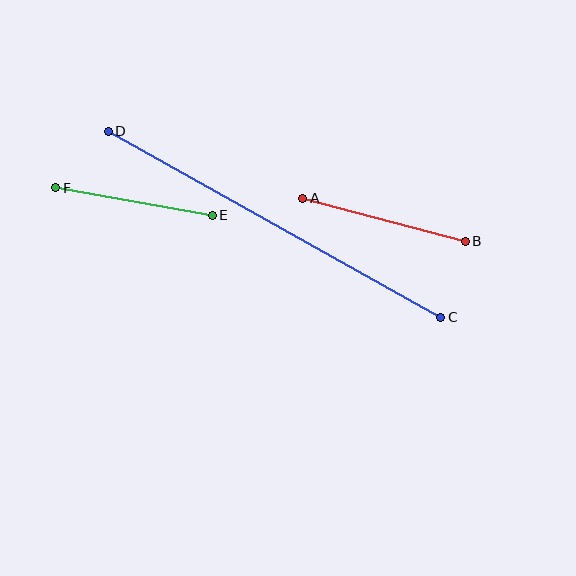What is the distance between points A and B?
The distance is approximately 168 pixels.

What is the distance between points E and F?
The distance is approximately 159 pixels.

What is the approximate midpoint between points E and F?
The midpoint is at approximately (134, 202) pixels.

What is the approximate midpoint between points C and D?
The midpoint is at approximately (274, 224) pixels.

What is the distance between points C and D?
The distance is approximately 381 pixels.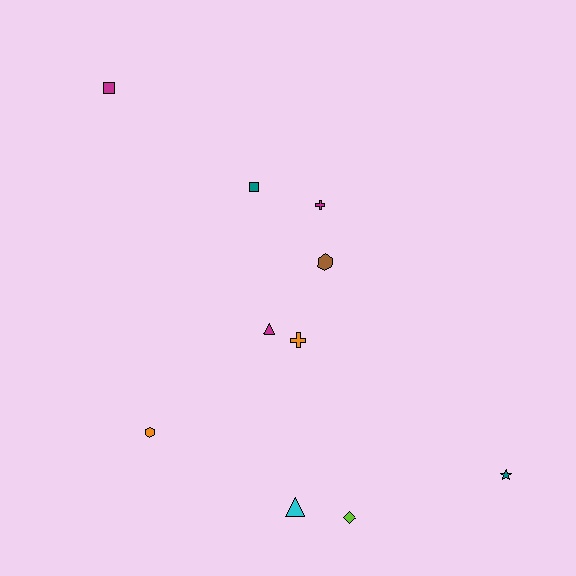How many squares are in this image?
There are 2 squares.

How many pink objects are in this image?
There are no pink objects.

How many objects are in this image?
There are 10 objects.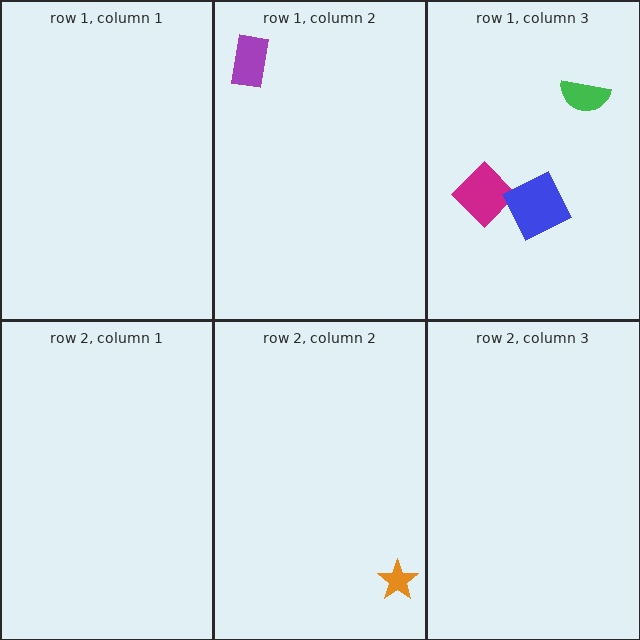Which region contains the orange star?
The row 2, column 2 region.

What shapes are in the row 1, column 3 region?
The magenta diamond, the green semicircle, the blue square.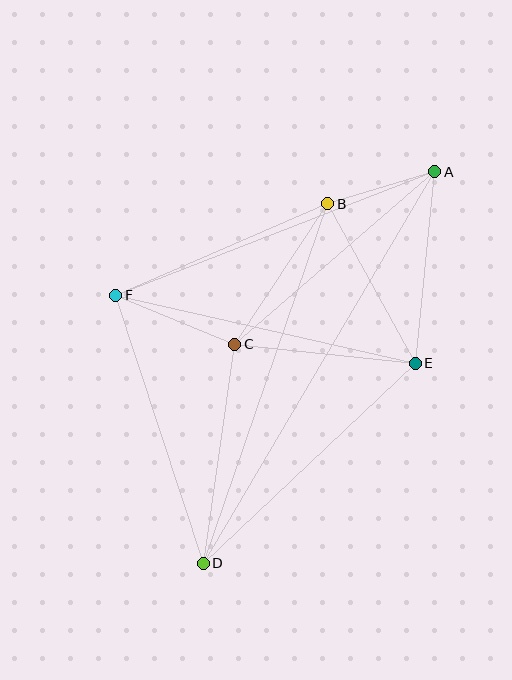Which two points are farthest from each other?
Points A and D are farthest from each other.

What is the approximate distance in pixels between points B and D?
The distance between B and D is approximately 380 pixels.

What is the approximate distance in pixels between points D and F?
The distance between D and F is approximately 282 pixels.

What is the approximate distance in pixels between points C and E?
The distance between C and E is approximately 182 pixels.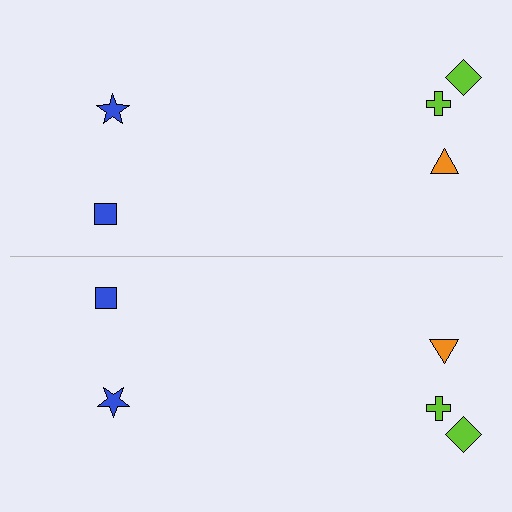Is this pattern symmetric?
Yes, this pattern has bilateral (reflection) symmetry.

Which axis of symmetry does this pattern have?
The pattern has a horizontal axis of symmetry running through the center of the image.